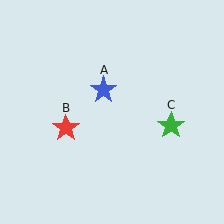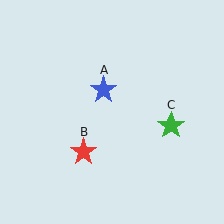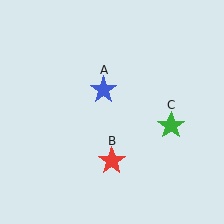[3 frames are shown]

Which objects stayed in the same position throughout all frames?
Blue star (object A) and green star (object C) remained stationary.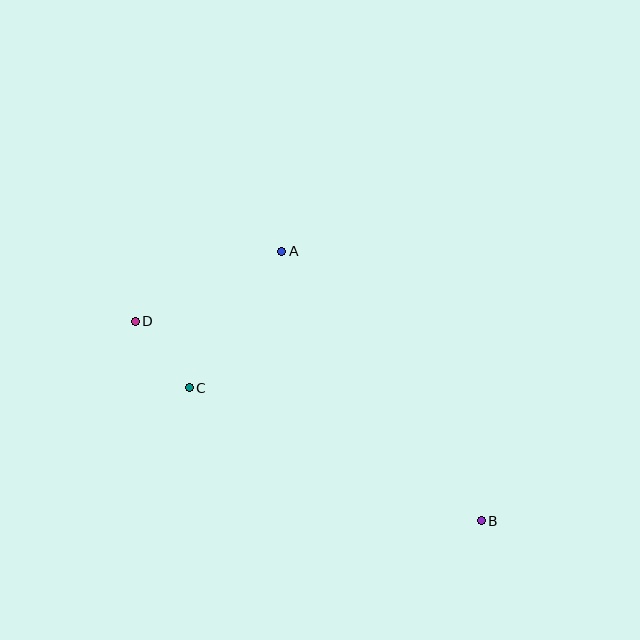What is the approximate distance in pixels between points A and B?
The distance between A and B is approximately 335 pixels.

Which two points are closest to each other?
Points C and D are closest to each other.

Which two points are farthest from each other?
Points B and D are farthest from each other.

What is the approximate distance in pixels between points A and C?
The distance between A and C is approximately 165 pixels.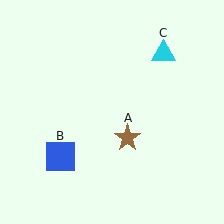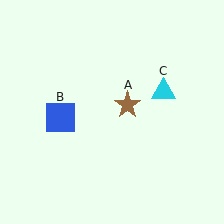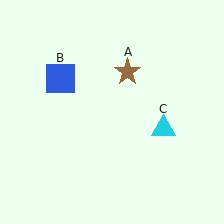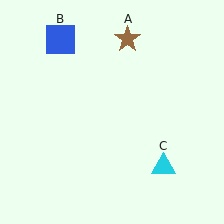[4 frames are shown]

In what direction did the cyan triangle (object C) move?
The cyan triangle (object C) moved down.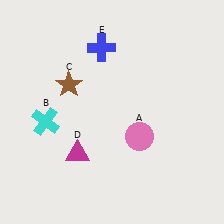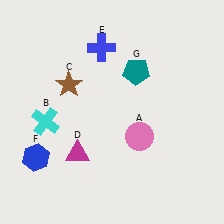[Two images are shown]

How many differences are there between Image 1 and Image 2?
There are 2 differences between the two images.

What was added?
A blue hexagon (F), a teal pentagon (G) were added in Image 2.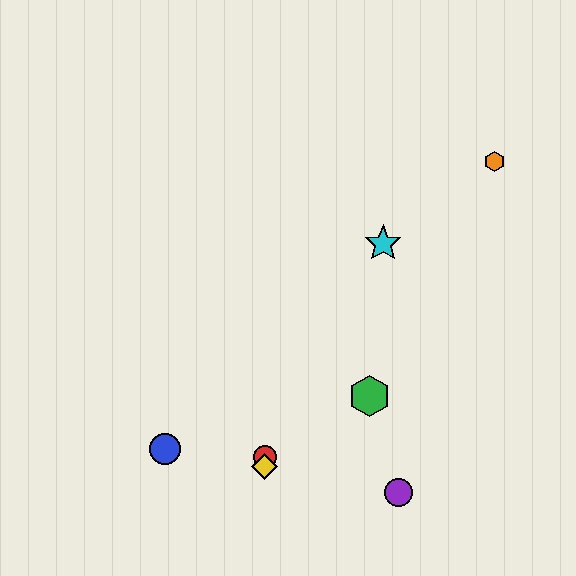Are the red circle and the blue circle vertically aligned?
No, the red circle is at x≈265 and the blue circle is at x≈165.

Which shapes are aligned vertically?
The red circle, the yellow diamond are aligned vertically.